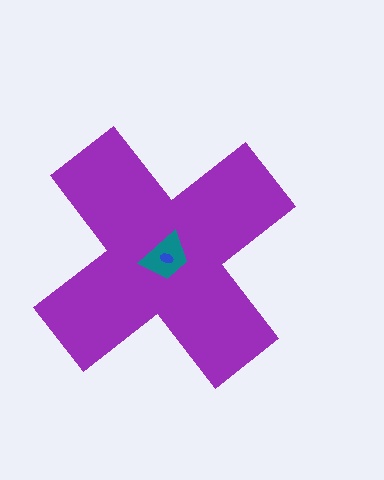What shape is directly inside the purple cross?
The teal trapezoid.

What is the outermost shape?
The purple cross.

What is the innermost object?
The blue ellipse.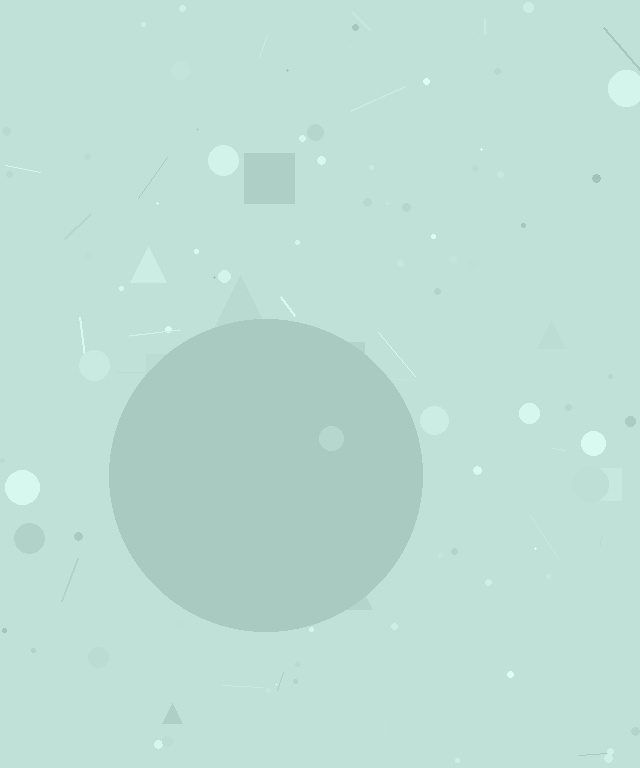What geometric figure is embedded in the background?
A circle is embedded in the background.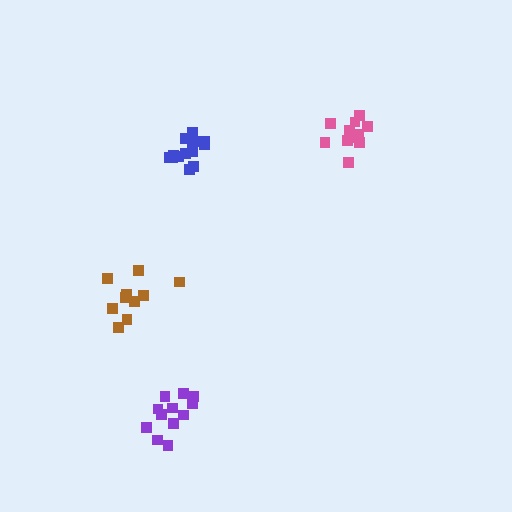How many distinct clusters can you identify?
There are 4 distinct clusters.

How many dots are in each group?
Group 1: 11 dots, Group 2: 12 dots, Group 3: 14 dots, Group 4: 10 dots (47 total).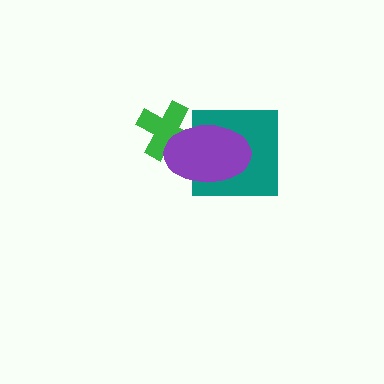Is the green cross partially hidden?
Yes, it is partially covered by another shape.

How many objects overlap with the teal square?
1 object overlaps with the teal square.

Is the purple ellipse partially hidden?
No, no other shape covers it.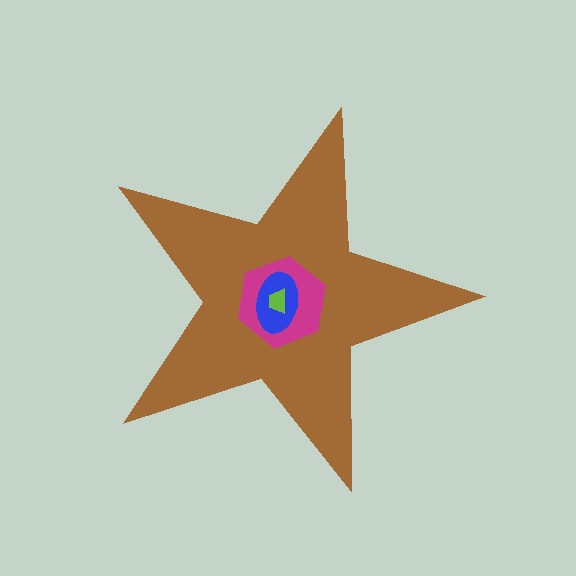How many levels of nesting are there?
4.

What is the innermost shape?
The lime trapezoid.